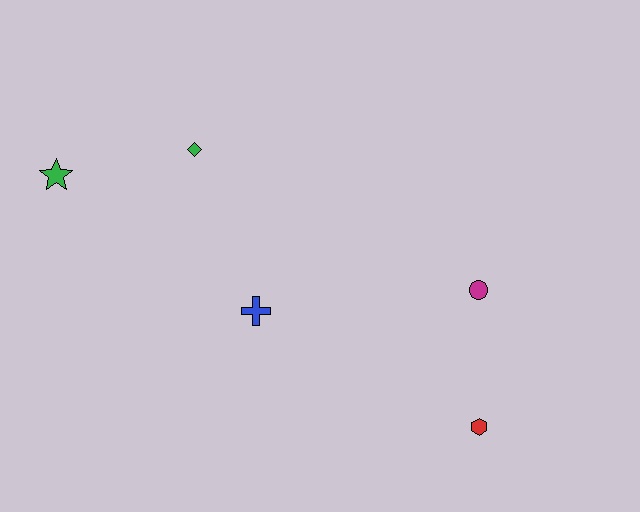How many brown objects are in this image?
There are no brown objects.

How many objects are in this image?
There are 5 objects.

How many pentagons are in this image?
There are no pentagons.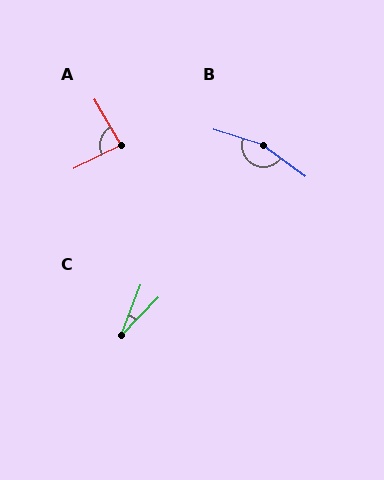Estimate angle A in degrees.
Approximately 86 degrees.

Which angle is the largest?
B, at approximately 160 degrees.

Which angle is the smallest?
C, at approximately 23 degrees.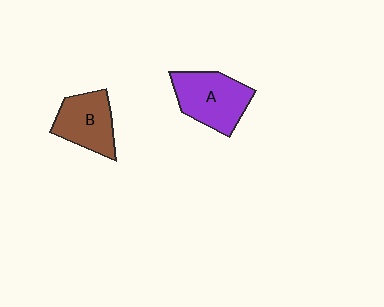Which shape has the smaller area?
Shape B (brown).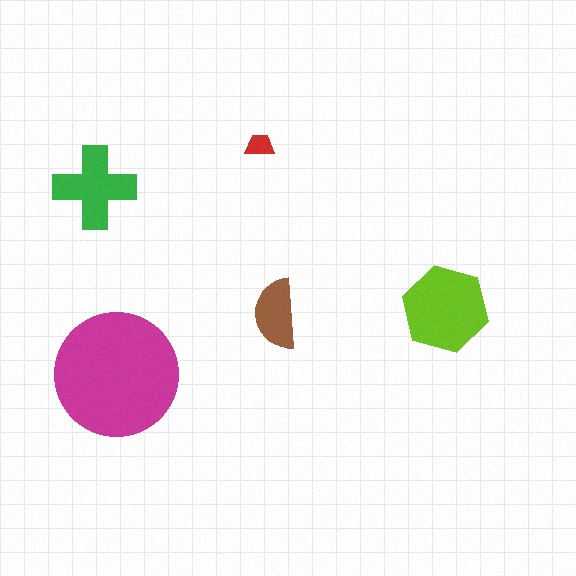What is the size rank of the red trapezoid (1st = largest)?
5th.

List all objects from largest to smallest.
The magenta circle, the lime hexagon, the green cross, the brown semicircle, the red trapezoid.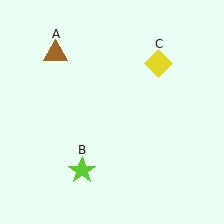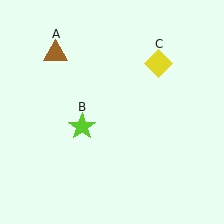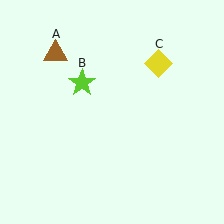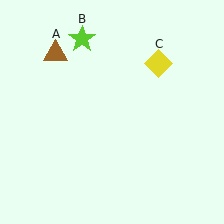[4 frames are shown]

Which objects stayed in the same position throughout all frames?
Brown triangle (object A) and yellow diamond (object C) remained stationary.